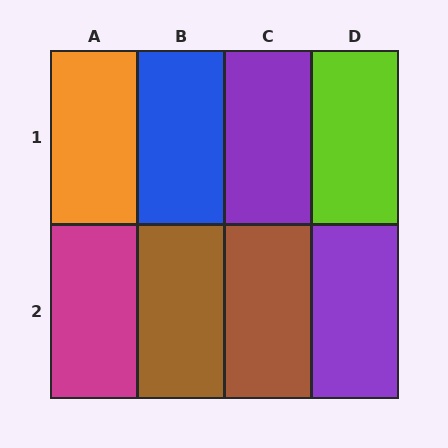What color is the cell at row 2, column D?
Purple.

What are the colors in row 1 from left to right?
Orange, blue, purple, lime.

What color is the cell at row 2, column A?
Magenta.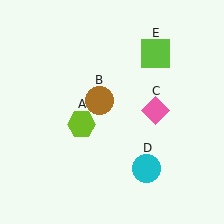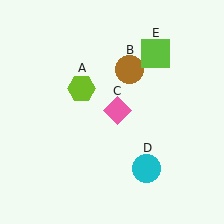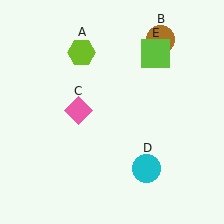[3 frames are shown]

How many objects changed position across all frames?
3 objects changed position: lime hexagon (object A), brown circle (object B), pink diamond (object C).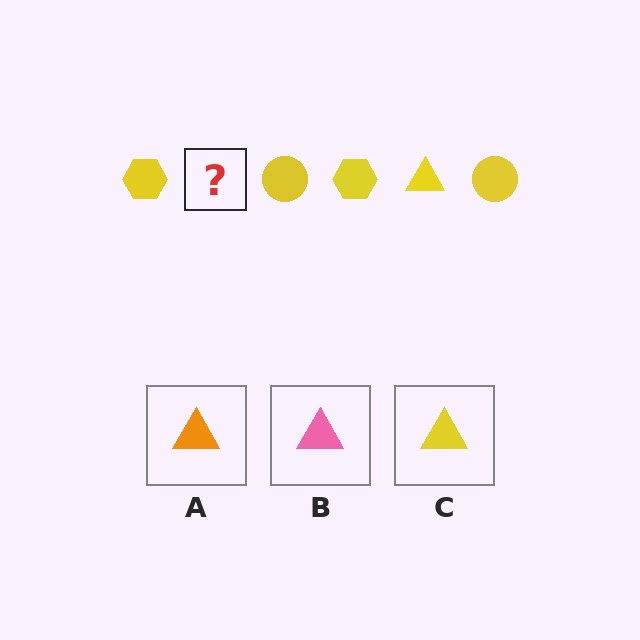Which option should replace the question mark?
Option C.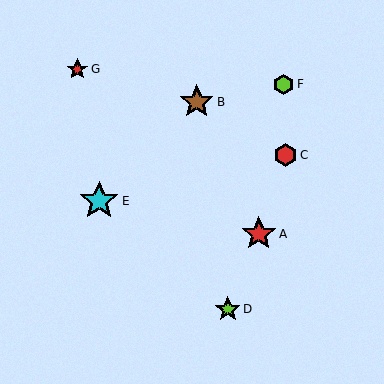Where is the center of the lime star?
The center of the lime star is at (228, 309).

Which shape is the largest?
The cyan star (labeled E) is the largest.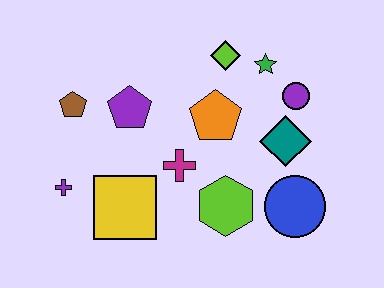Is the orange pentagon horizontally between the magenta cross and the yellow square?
No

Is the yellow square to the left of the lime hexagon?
Yes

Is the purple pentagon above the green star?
No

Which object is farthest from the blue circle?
The brown pentagon is farthest from the blue circle.